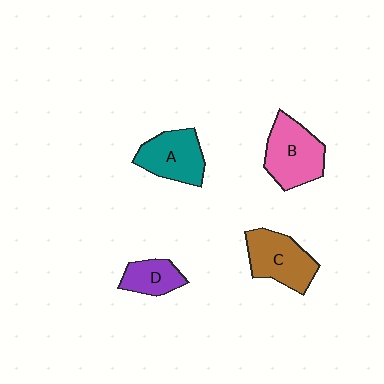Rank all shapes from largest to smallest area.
From largest to smallest: B (pink), C (brown), A (teal), D (purple).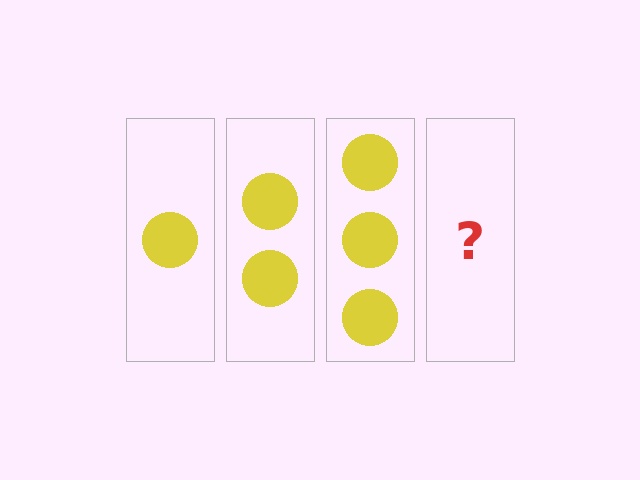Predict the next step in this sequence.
The next step is 4 circles.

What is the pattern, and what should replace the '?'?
The pattern is that each step adds one more circle. The '?' should be 4 circles.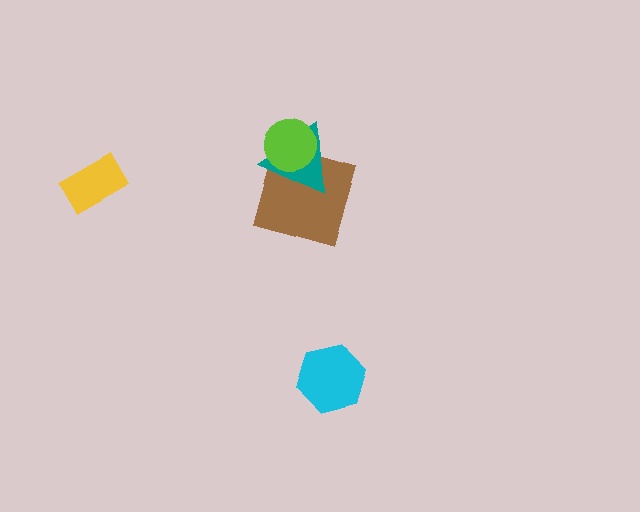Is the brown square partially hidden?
Yes, it is partially covered by another shape.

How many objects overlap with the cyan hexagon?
0 objects overlap with the cyan hexagon.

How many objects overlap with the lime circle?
2 objects overlap with the lime circle.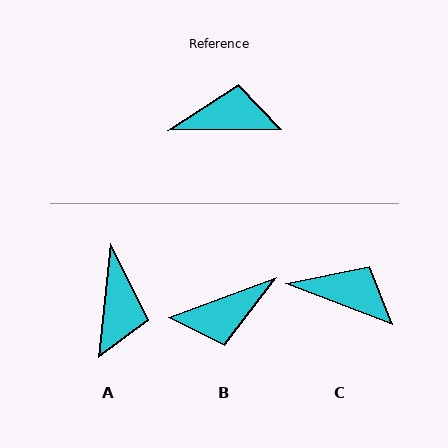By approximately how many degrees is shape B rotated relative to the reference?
Approximately 160 degrees clockwise.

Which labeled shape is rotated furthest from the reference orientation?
B, about 160 degrees away.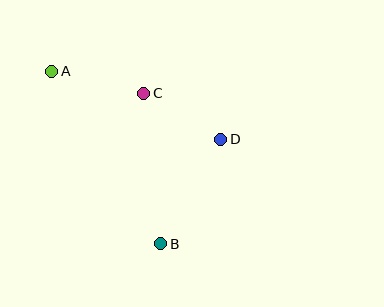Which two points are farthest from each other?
Points A and B are farthest from each other.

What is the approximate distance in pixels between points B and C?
The distance between B and C is approximately 152 pixels.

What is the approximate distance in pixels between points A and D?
The distance between A and D is approximately 182 pixels.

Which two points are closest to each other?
Points C and D are closest to each other.